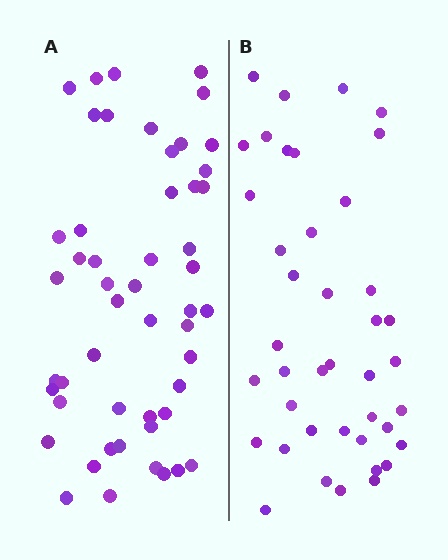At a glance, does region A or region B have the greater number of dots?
Region A (the left region) has more dots.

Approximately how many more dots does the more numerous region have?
Region A has roughly 10 or so more dots than region B.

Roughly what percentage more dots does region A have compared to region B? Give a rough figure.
About 25% more.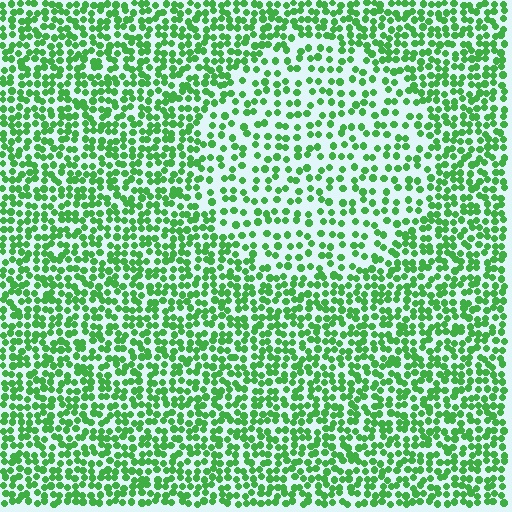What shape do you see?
I see a circle.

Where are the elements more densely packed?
The elements are more densely packed outside the circle boundary.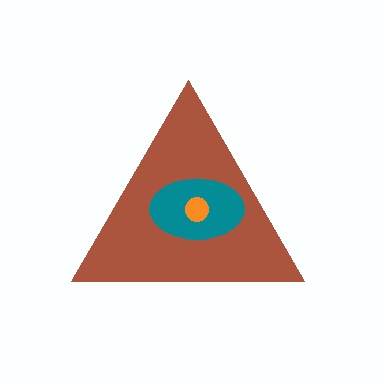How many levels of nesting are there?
3.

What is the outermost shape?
The brown triangle.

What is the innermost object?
The orange circle.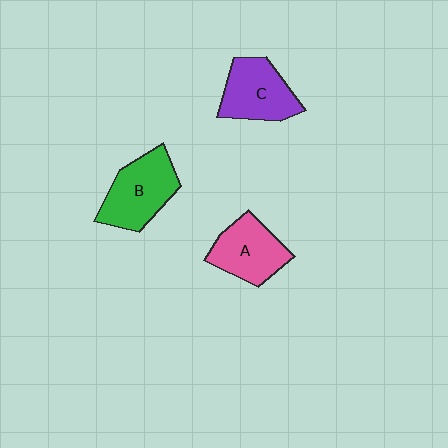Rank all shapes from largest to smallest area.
From largest to smallest: B (green), C (purple), A (pink).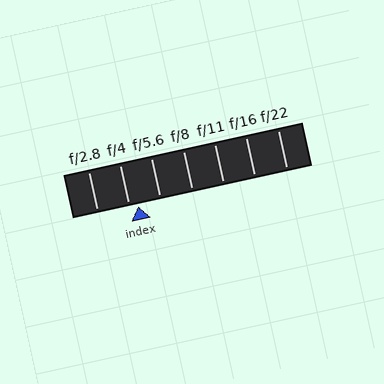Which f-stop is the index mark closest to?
The index mark is closest to f/4.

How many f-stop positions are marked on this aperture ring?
There are 7 f-stop positions marked.